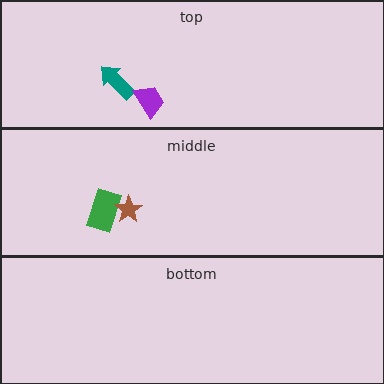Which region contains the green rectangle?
The middle region.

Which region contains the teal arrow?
The top region.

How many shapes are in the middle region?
2.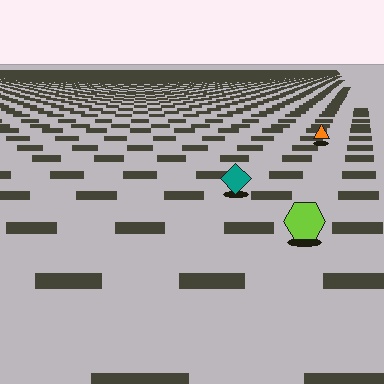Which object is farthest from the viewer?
The orange triangle is farthest from the viewer. It appears smaller and the ground texture around it is denser.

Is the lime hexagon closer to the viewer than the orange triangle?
Yes. The lime hexagon is closer — you can tell from the texture gradient: the ground texture is coarser near it.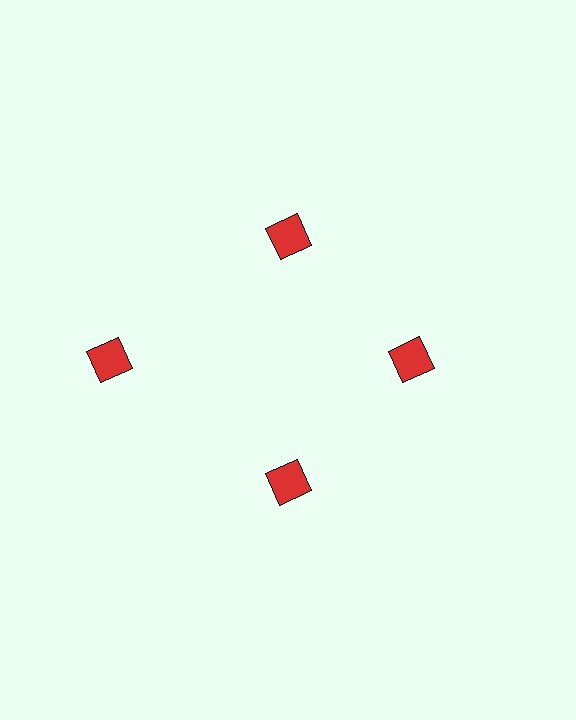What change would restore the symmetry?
The symmetry would be restored by moving it inward, back onto the ring so that all 4 diamonds sit at equal angles and equal distance from the center.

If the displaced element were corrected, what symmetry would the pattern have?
It would have 4-fold rotational symmetry — the pattern would map onto itself every 90 degrees.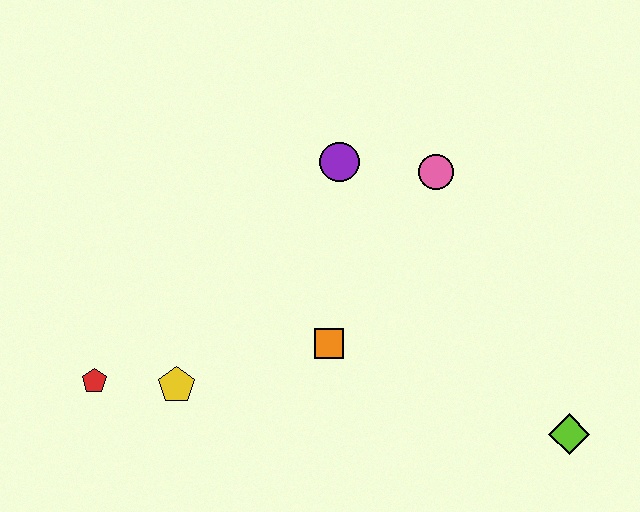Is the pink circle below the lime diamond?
No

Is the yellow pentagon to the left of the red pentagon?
No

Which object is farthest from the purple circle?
The lime diamond is farthest from the purple circle.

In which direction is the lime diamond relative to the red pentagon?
The lime diamond is to the right of the red pentagon.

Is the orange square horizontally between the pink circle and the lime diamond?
No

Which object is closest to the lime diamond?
The orange square is closest to the lime diamond.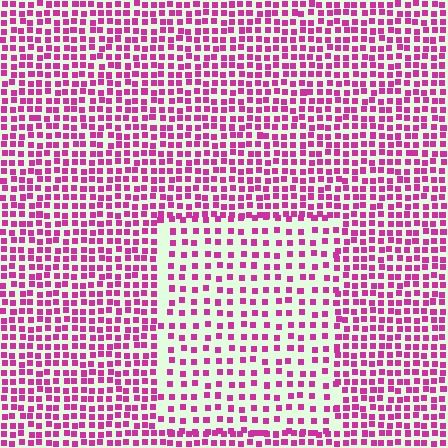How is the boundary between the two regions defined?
The boundary is defined by a change in element density (approximately 1.8x ratio). All elements are the same color, size, and shape.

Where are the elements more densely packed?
The elements are more densely packed outside the rectangle boundary.